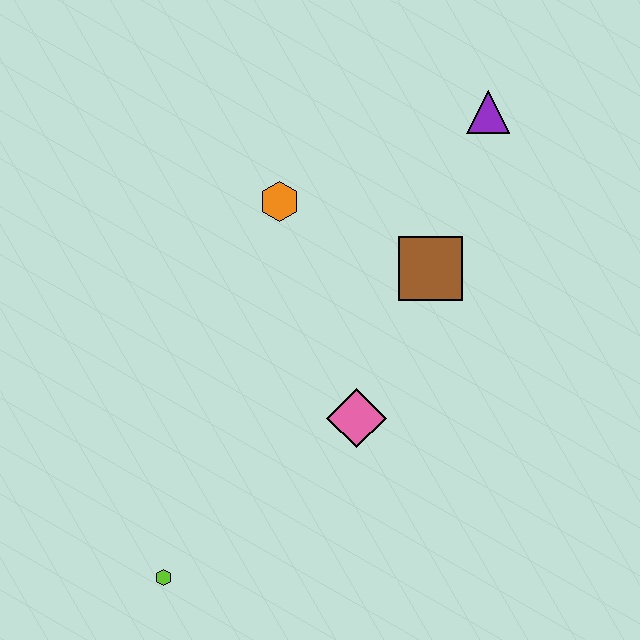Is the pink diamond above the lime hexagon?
Yes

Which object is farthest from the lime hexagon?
The purple triangle is farthest from the lime hexagon.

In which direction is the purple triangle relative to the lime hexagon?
The purple triangle is above the lime hexagon.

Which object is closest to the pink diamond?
The brown square is closest to the pink diamond.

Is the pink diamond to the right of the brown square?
No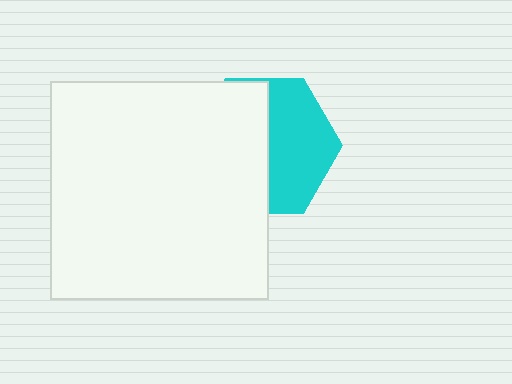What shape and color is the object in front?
The object in front is a white rectangle.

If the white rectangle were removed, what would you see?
You would see the complete cyan hexagon.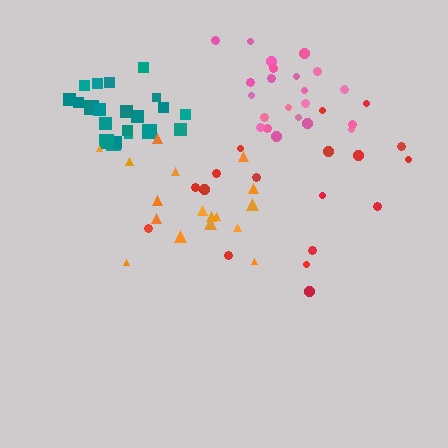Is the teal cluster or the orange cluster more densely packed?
Teal.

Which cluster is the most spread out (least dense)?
Red.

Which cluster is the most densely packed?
Teal.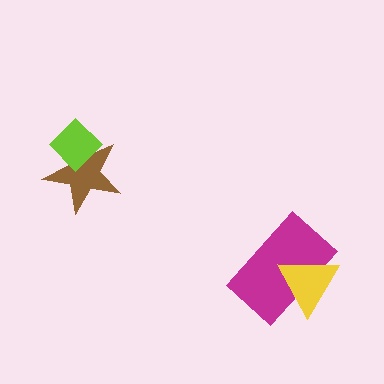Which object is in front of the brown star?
The lime diamond is in front of the brown star.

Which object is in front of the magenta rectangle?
The yellow triangle is in front of the magenta rectangle.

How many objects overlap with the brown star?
1 object overlaps with the brown star.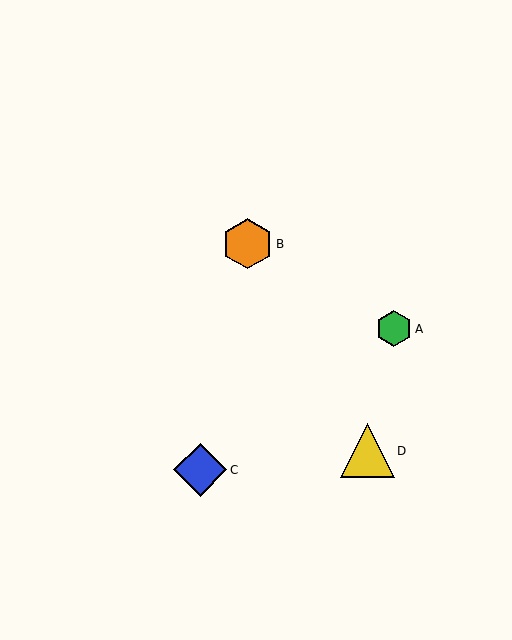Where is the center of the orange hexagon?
The center of the orange hexagon is at (248, 244).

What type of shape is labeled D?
Shape D is a yellow triangle.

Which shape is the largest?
The yellow triangle (labeled D) is the largest.